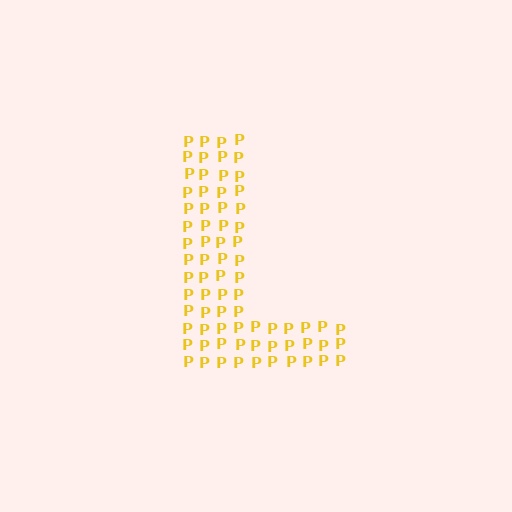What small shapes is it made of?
It is made of small letter P's.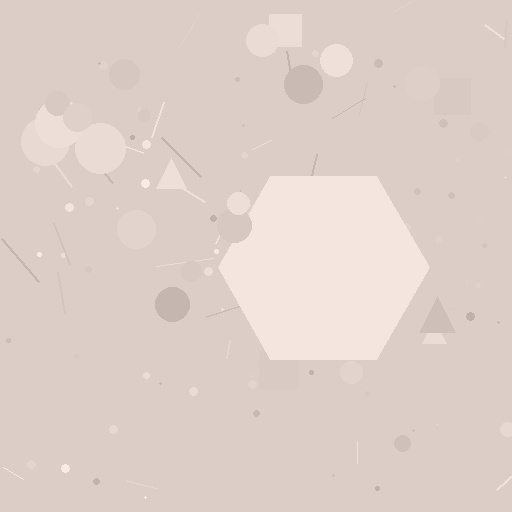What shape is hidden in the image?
A hexagon is hidden in the image.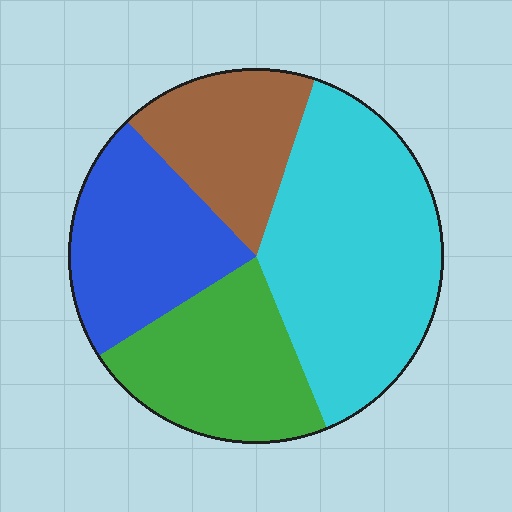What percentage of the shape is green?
Green covers 22% of the shape.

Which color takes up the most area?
Cyan, at roughly 40%.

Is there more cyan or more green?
Cyan.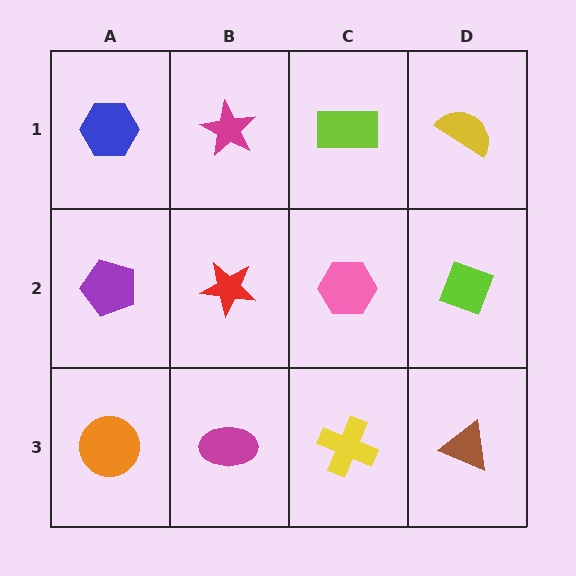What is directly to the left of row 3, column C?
A magenta ellipse.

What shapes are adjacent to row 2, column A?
A blue hexagon (row 1, column A), an orange circle (row 3, column A), a red star (row 2, column B).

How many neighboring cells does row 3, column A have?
2.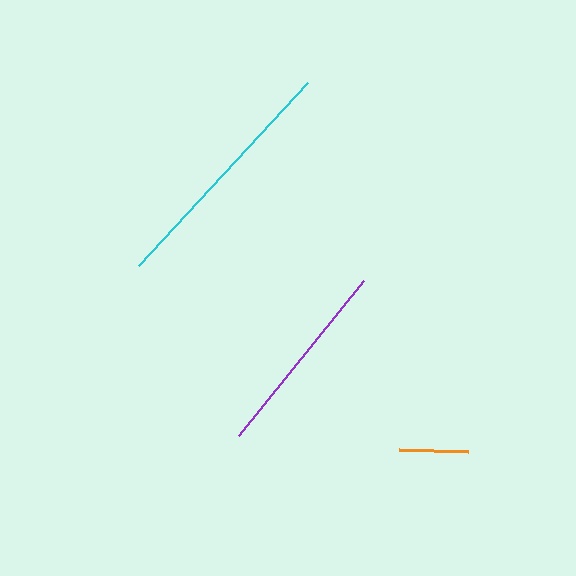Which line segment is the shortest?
The orange line is the shortest at approximately 70 pixels.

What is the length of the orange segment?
The orange segment is approximately 70 pixels long.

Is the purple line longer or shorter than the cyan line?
The cyan line is longer than the purple line.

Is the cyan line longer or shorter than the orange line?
The cyan line is longer than the orange line.